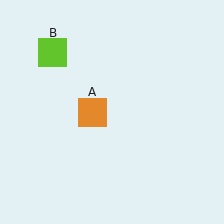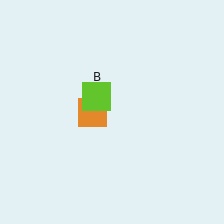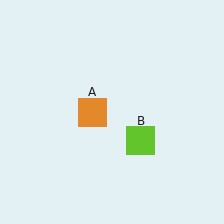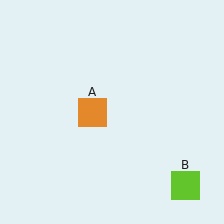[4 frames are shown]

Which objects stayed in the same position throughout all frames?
Orange square (object A) remained stationary.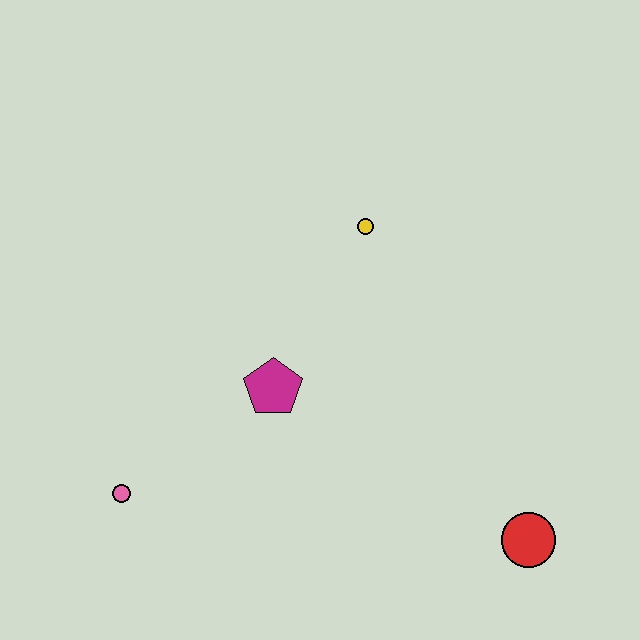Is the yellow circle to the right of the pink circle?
Yes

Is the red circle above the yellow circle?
No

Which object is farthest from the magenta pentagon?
The red circle is farthest from the magenta pentagon.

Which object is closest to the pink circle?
The magenta pentagon is closest to the pink circle.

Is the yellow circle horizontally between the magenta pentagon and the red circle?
Yes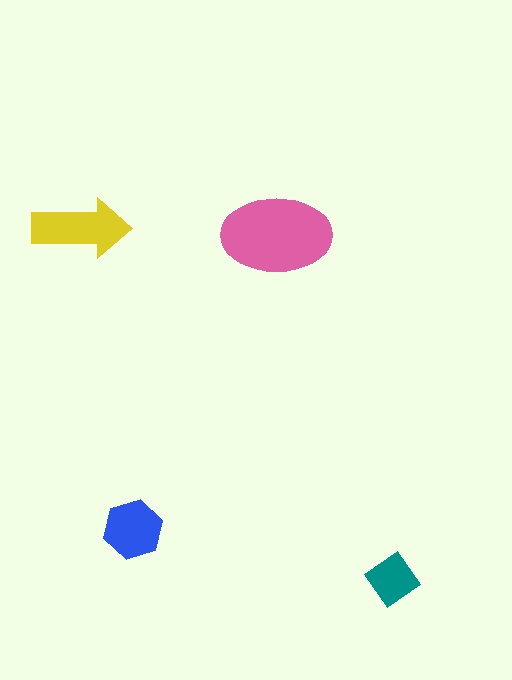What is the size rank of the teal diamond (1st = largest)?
4th.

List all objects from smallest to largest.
The teal diamond, the blue hexagon, the yellow arrow, the pink ellipse.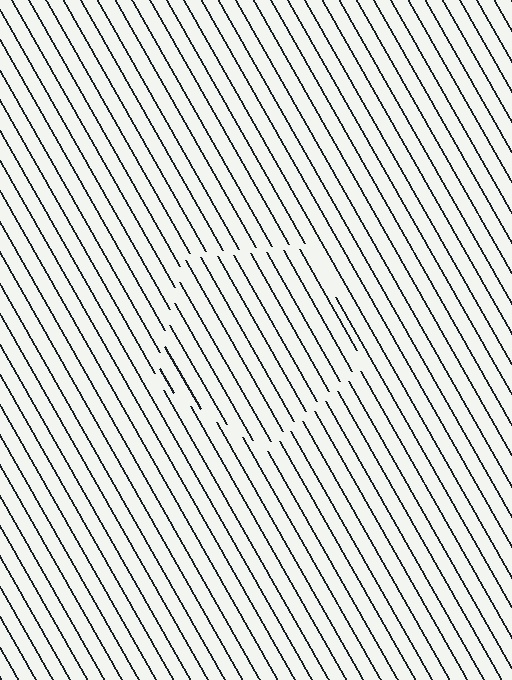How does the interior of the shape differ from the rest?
The interior of the shape contains the same grating, shifted by half a period — the contour is defined by the phase discontinuity where line-ends from the inner and outer gratings abut.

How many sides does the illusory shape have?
5 sides — the line-ends trace a pentagon.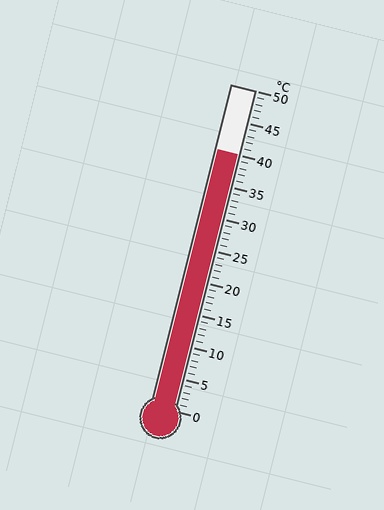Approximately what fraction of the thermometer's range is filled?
The thermometer is filled to approximately 80% of its range.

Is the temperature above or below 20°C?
The temperature is above 20°C.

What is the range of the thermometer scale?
The thermometer scale ranges from 0°C to 50°C.